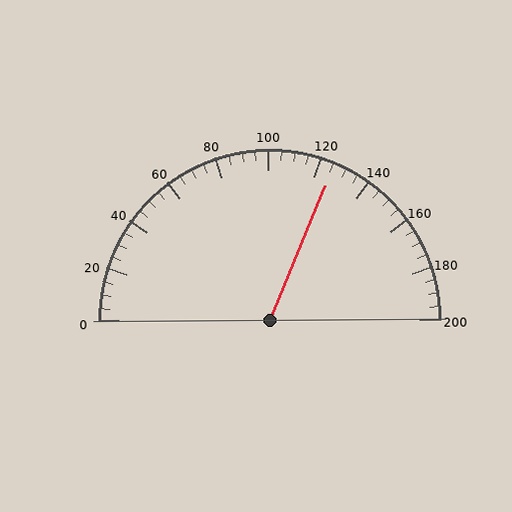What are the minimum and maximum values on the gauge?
The gauge ranges from 0 to 200.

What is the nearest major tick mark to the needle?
The nearest major tick mark is 120.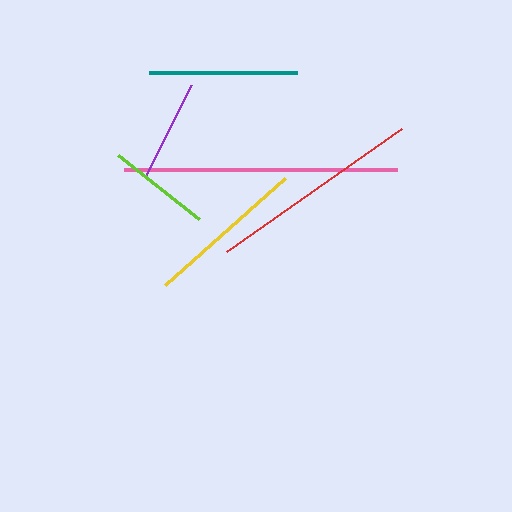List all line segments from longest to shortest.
From longest to shortest: pink, red, yellow, teal, lime, purple.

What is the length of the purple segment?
The purple segment is approximately 103 pixels long.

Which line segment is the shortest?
The purple line is the shortest at approximately 103 pixels.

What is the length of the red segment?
The red segment is approximately 214 pixels long.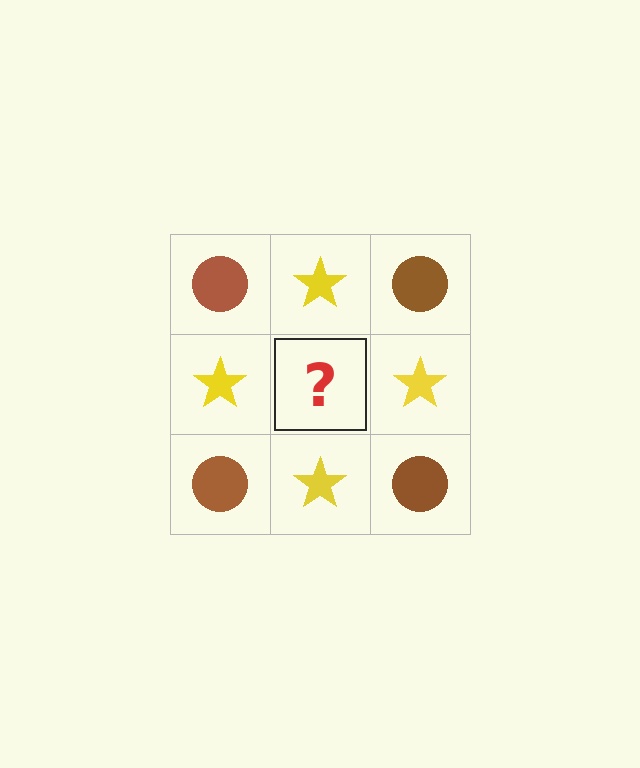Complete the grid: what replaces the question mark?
The question mark should be replaced with a brown circle.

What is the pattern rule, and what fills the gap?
The rule is that it alternates brown circle and yellow star in a checkerboard pattern. The gap should be filled with a brown circle.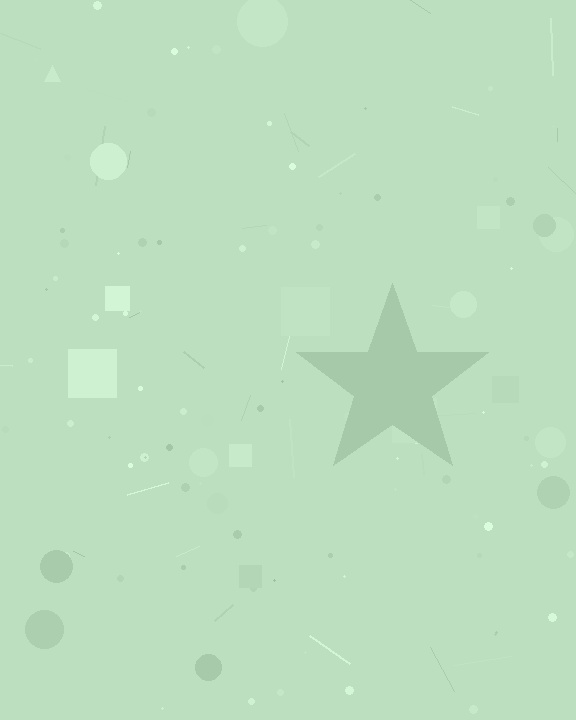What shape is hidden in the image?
A star is hidden in the image.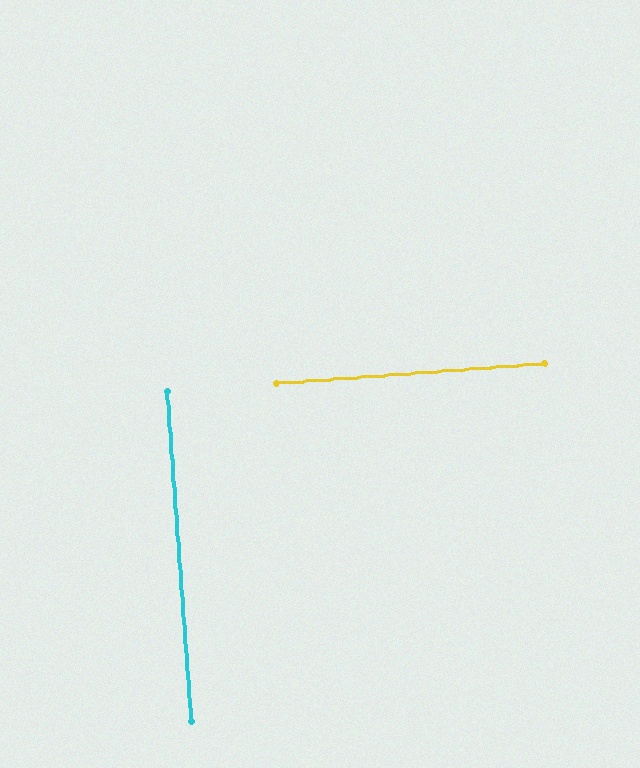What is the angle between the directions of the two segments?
Approximately 90 degrees.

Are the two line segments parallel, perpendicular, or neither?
Perpendicular — they meet at approximately 90°.